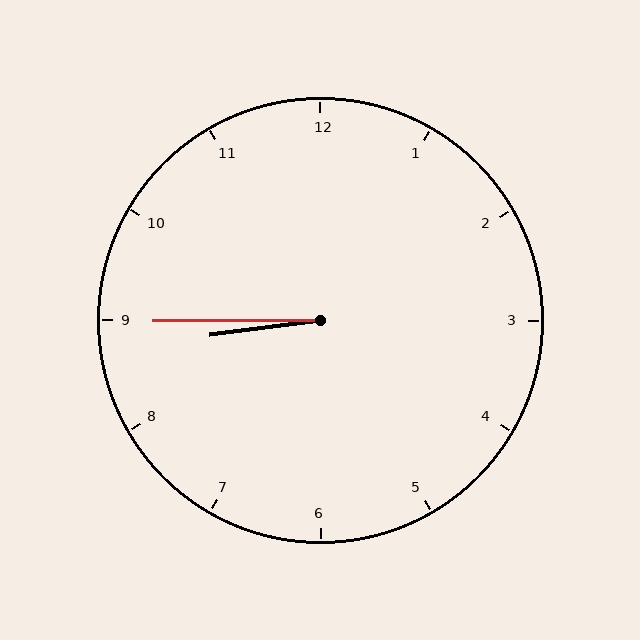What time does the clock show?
8:45.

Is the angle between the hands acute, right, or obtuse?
It is acute.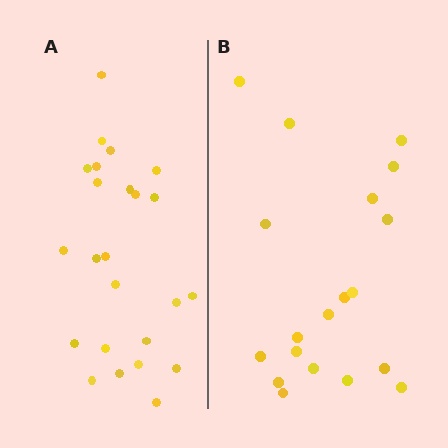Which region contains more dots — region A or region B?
Region A (the left region) has more dots.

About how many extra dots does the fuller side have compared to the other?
Region A has about 5 more dots than region B.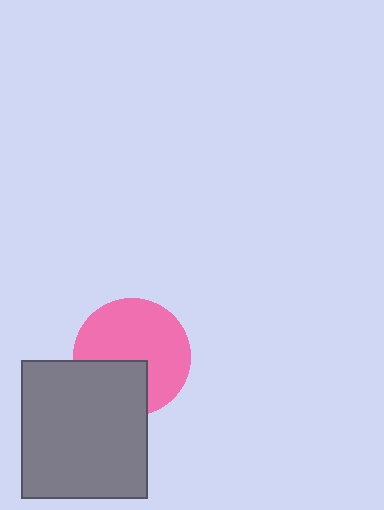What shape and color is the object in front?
The object in front is a gray rectangle.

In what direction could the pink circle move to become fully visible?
The pink circle could move up. That would shift it out from behind the gray rectangle entirely.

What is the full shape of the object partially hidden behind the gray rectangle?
The partially hidden object is a pink circle.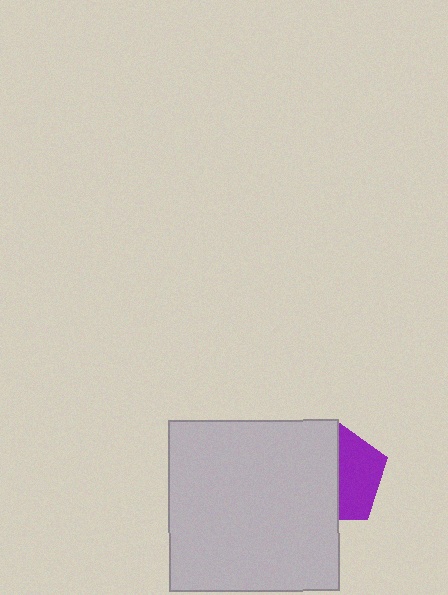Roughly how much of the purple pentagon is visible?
About half of it is visible (roughly 45%).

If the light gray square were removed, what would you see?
You would see the complete purple pentagon.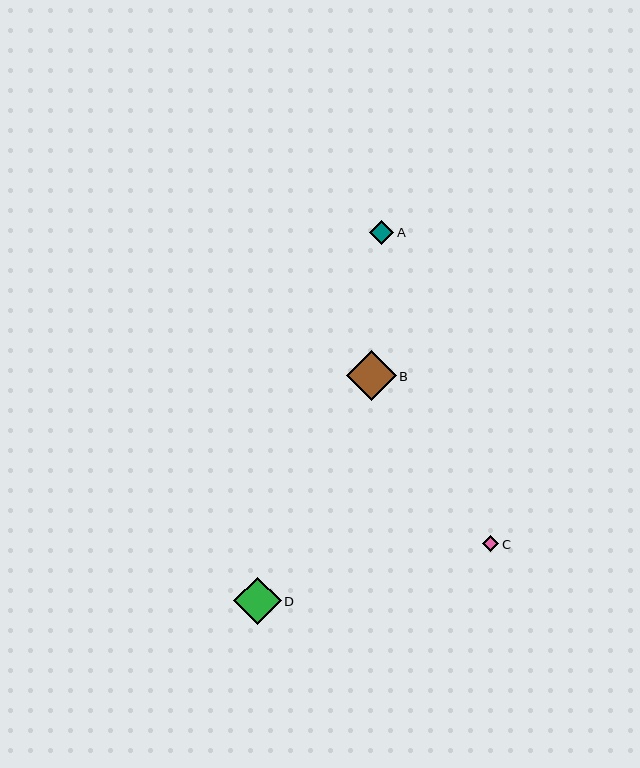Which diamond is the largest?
Diamond B is the largest with a size of approximately 50 pixels.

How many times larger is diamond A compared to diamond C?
Diamond A is approximately 1.5 times the size of diamond C.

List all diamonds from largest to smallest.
From largest to smallest: B, D, A, C.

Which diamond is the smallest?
Diamond C is the smallest with a size of approximately 16 pixels.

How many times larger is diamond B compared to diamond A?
Diamond B is approximately 2.1 times the size of diamond A.